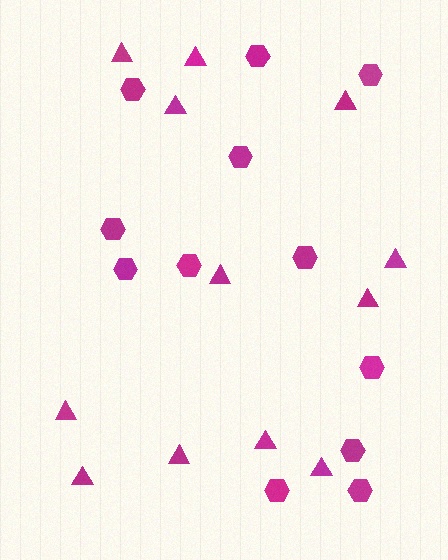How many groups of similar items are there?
There are 2 groups: one group of triangles (12) and one group of hexagons (12).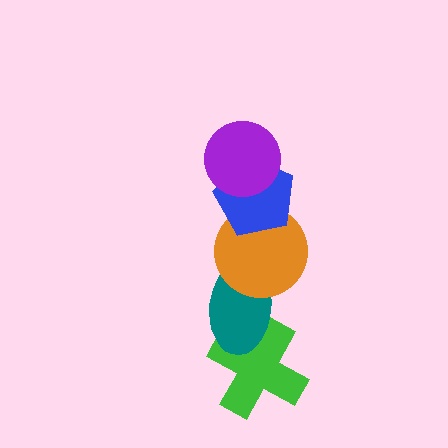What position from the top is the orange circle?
The orange circle is 3rd from the top.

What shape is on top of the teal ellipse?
The orange circle is on top of the teal ellipse.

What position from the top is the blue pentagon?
The blue pentagon is 2nd from the top.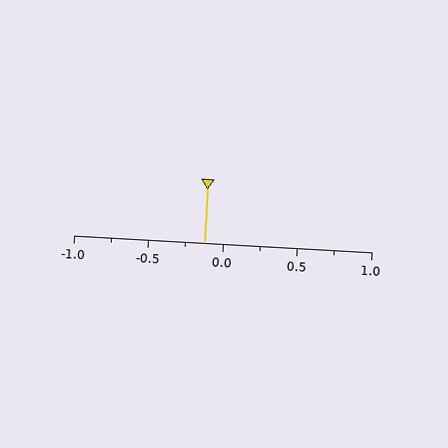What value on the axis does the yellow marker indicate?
The marker indicates approximately -0.12.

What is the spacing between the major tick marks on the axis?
The major ticks are spaced 0.5 apart.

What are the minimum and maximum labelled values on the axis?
The axis runs from -1.0 to 1.0.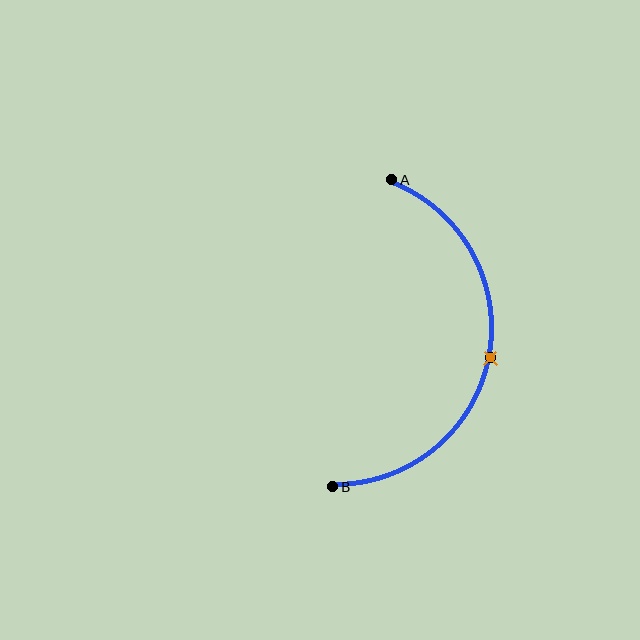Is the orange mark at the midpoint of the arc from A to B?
Yes. The orange mark lies on the arc at equal arc-length from both A and B — it is the arc midpoint.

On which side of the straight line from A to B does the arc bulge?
The arc bulges to the right of the straight line connecting A and B.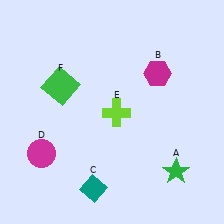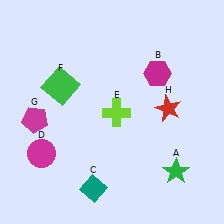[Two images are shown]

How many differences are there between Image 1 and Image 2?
There are 2 differences between the two images.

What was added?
A magenta pentagon (G), a red star (H) were added in Image 2.